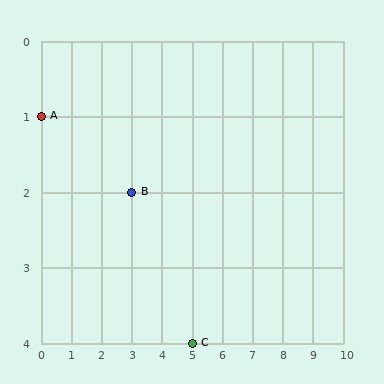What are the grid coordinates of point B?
Point B is at grid coordinates (3, 2).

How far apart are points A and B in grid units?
Points A and B are 3 columns and 1 row apart (about 3.2 grid units diagonally).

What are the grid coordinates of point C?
Point C is at grid coordinates (5, 4).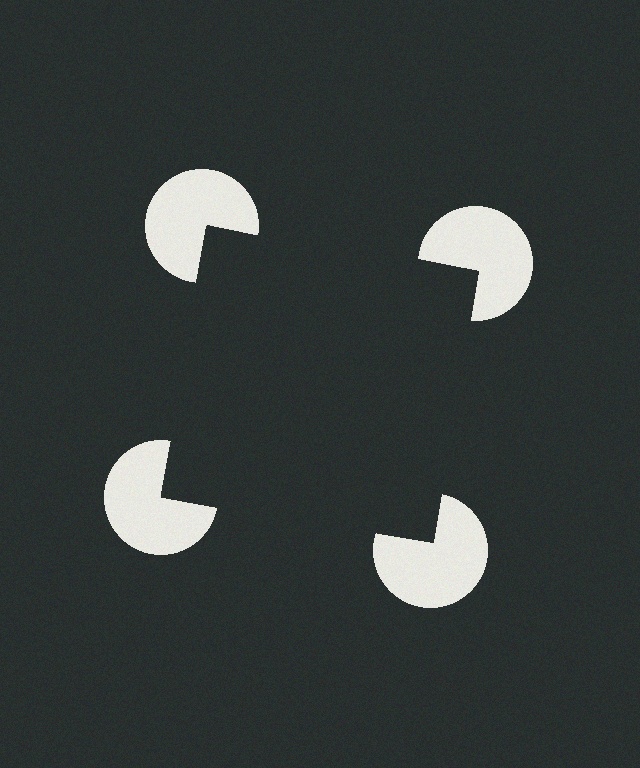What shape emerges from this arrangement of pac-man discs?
An illusory square — its edges are inferred from the aligned wedge cuts in the pac-man discs, not physically drawn.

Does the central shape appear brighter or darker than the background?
It typically appears slightly darker than the background, even though no actual brightness change is drawn.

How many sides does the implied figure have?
4 sides.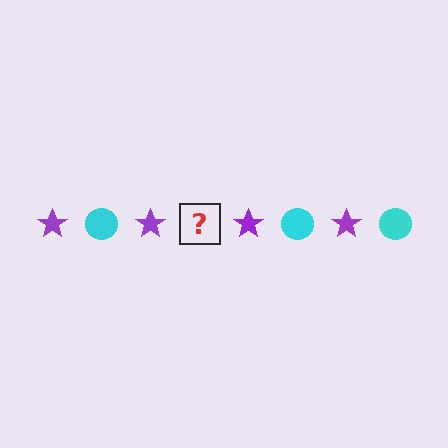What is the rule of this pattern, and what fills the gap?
The rule is that the pattern alternates between purple star and cyan circle. The gap should be filled with a cyan circle.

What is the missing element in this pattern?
The missing element is a cyan circle.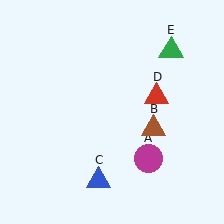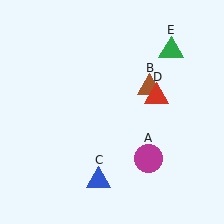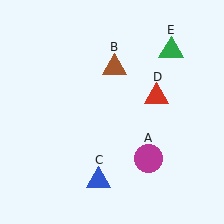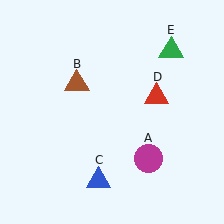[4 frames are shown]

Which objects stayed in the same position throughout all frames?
Magenta circle (object A) and blue triangle (object C) and red triangle (object D) and green triangle (object E) remained stationary.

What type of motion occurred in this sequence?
The brown triangle (object B) rotated counterclockwise around the center of the scene.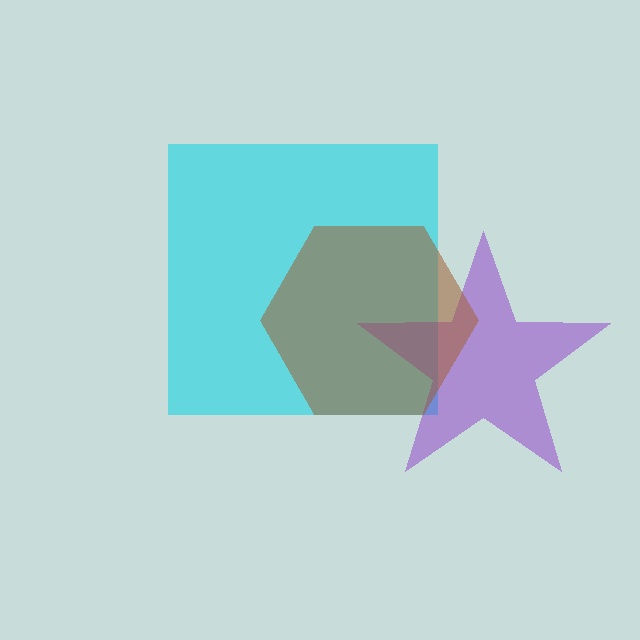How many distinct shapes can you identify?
There are 3 distinct shapes: a cyan square, a purple star, a brown hexagon.